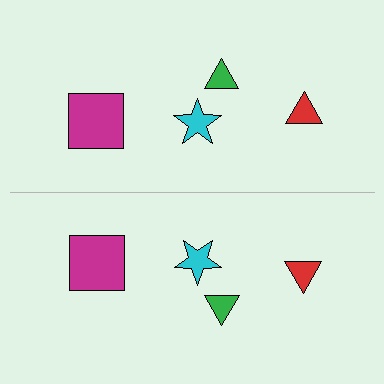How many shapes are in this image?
There are 8 shapes in this image.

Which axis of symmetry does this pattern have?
The pattern has a horizontal axis of symmetry running through the center of the image.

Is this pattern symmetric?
Yes, this pattern has bilateral (reflection) symmetry.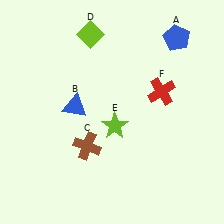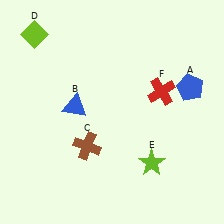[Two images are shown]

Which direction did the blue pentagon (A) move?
The blue pentagon (A) moved down.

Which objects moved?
The objects that moved are: the blue pentagon (A), the lime diamond (D), the lime star (E).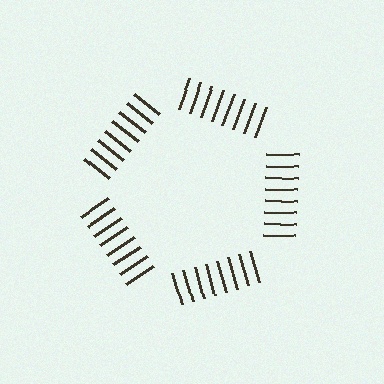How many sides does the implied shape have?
5 sides — the line-ends trace a pentagon.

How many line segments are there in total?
40 — 8 along each of the 5 edges.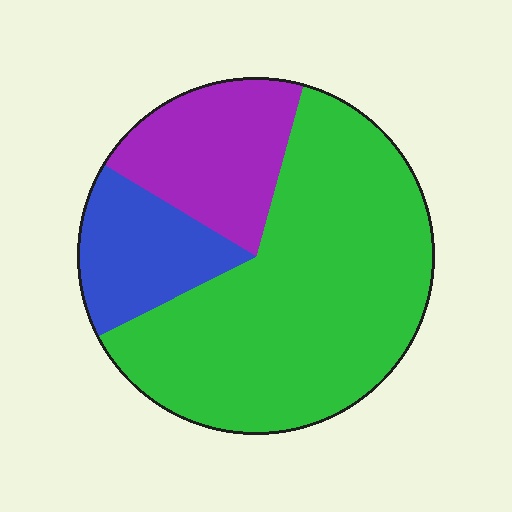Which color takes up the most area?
Green, at roughly 65%.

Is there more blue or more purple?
Purple.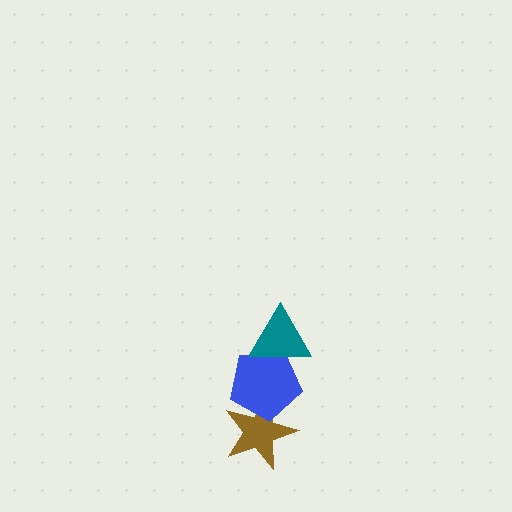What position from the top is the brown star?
The brown star is 3rd from the top.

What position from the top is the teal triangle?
The teal triangle is 1st from the top.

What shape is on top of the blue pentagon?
The teal triangle is on top of the blue pentagon.